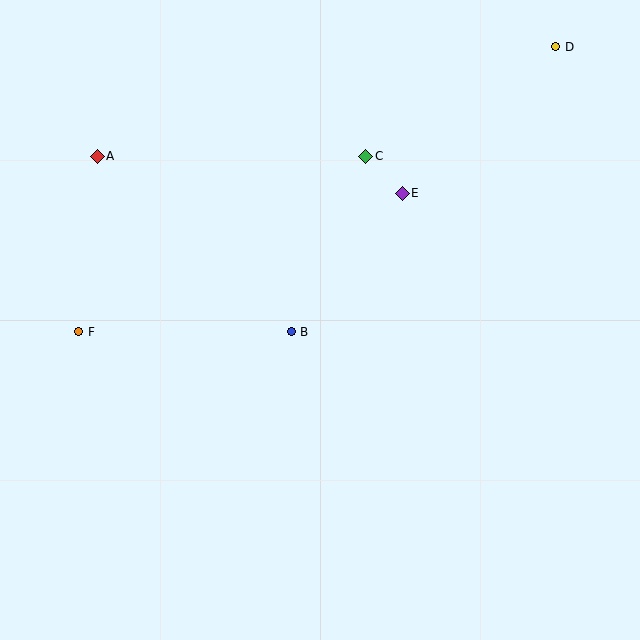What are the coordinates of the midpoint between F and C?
The midpoint between F and C is at (222, 244).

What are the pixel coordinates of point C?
Point C is at (366, 156).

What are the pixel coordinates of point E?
Point E is at (402, 193).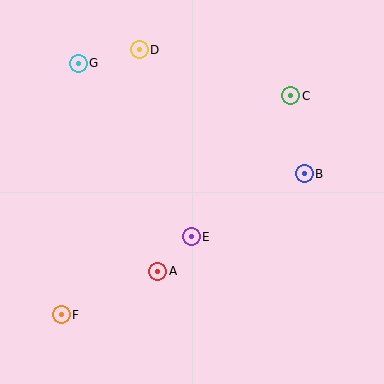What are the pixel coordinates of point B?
Point B is at (304, 174).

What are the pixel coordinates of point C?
Point C is at (291, 96).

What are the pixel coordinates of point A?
Point A is at (158, 271).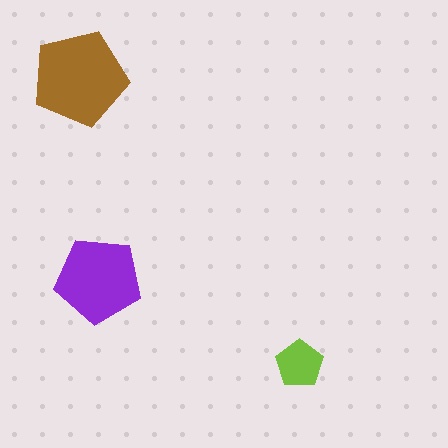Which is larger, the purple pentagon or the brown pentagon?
The brown one.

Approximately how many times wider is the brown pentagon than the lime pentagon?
About 2 times wider.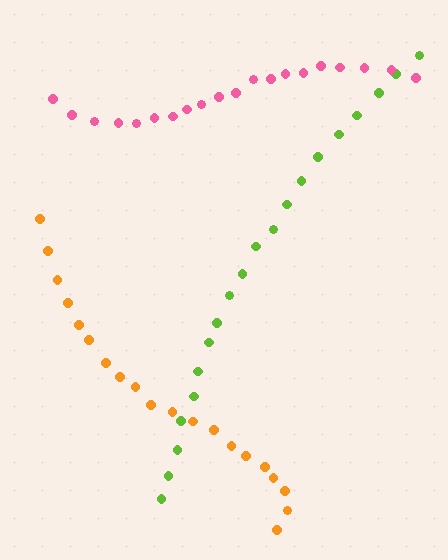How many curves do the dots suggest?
There are 3 distinct paths.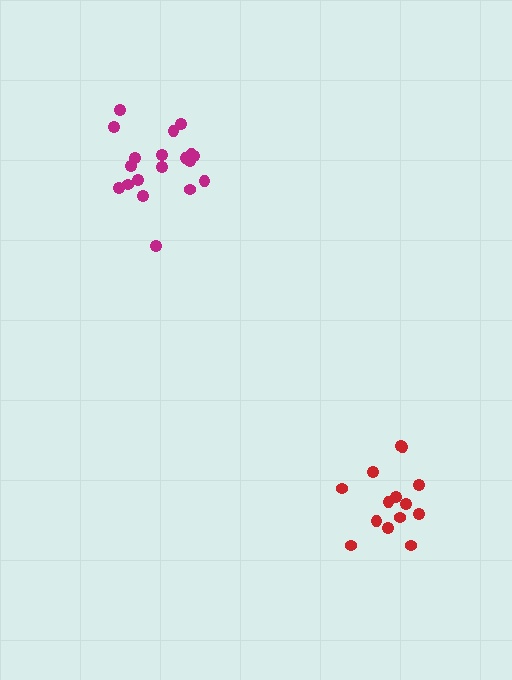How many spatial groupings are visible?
There are 2 spatial groupings.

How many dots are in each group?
Group 1: 14 dots, Group 2: 19 dots (33 total).